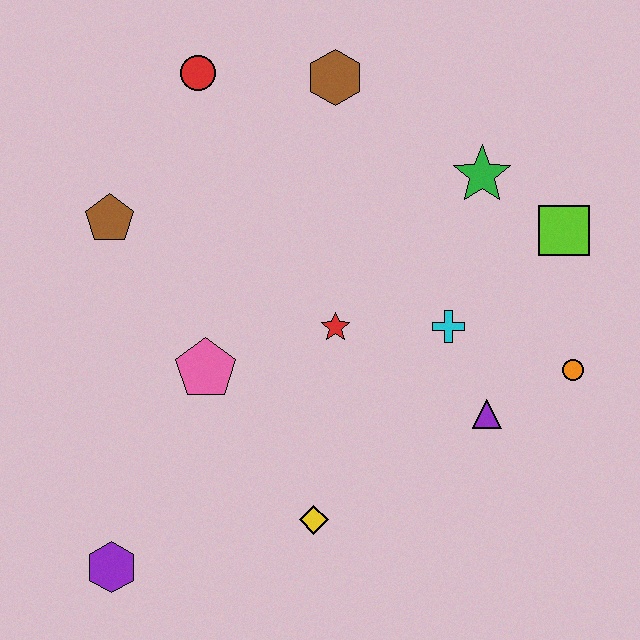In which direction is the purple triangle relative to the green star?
The purple triangle is below the green star.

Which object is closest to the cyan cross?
The purple triangle is closest to the cyan cross.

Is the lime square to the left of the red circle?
No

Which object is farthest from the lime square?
The purple hexagon is farthest from the lime square.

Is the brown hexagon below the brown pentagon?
No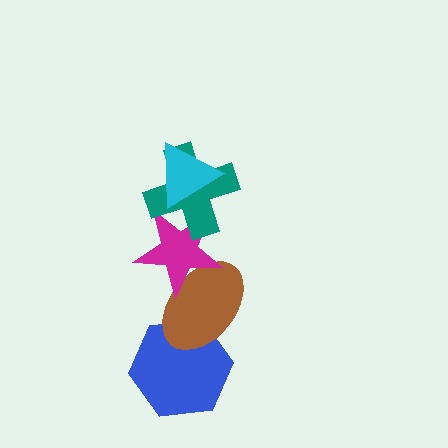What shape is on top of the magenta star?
The teal cross is on top of the magenta star.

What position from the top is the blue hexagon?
The blue hexagon is 5th from the top.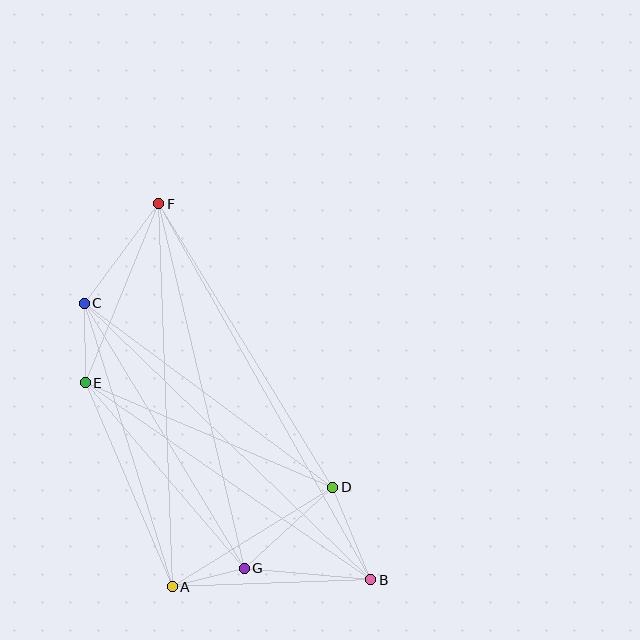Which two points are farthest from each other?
Points B and F are farthest from each other.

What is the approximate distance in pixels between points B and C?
The distance between B and C is approximately 398 pixels.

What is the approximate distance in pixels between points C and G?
The distance between C and G is approximately 310 pixels.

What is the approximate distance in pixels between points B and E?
The distance between B and E is approximately 347 pixels.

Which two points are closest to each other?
Points A and G are closest to each other.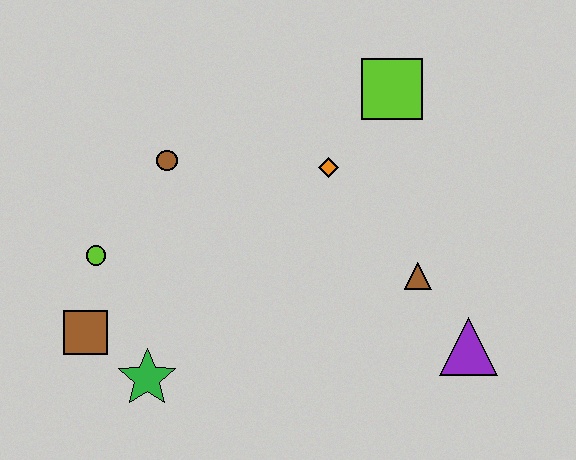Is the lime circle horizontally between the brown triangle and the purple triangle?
No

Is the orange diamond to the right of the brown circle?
Yes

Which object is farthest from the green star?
The lime square is farthest from the green star.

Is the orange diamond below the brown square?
No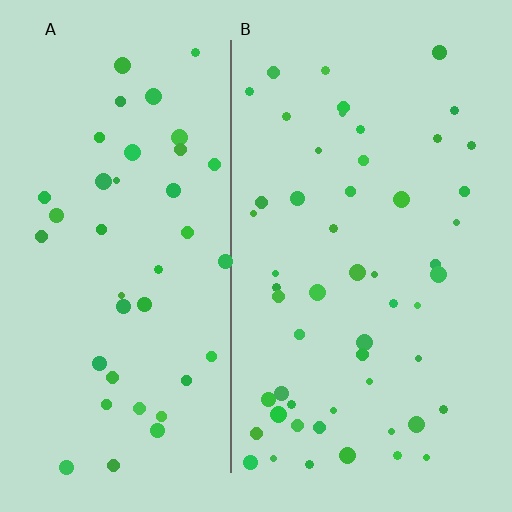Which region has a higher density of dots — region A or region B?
B (the right).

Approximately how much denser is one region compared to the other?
Approximately 1.3× — region B over region A.